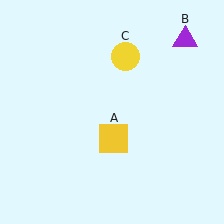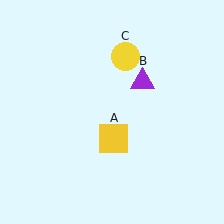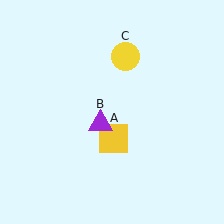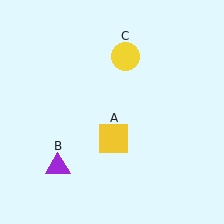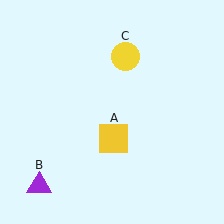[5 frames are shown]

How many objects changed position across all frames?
1 object changed position: purple triangle (object B).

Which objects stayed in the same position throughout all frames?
Yellow square (object A) and yellow circle (object C) remained stationary.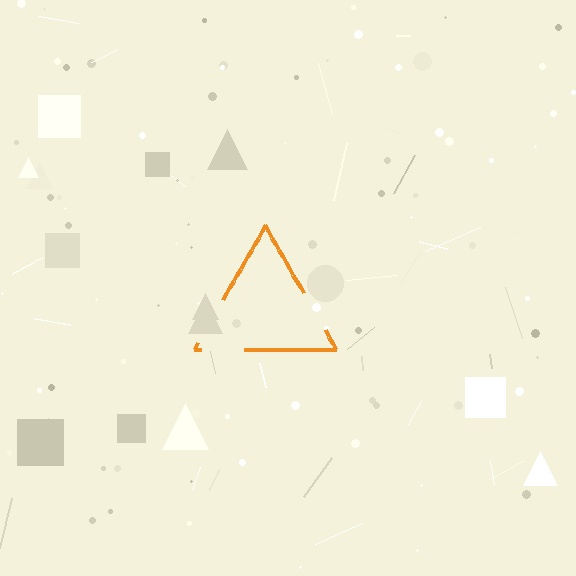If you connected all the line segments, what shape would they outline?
They would outline a triangle.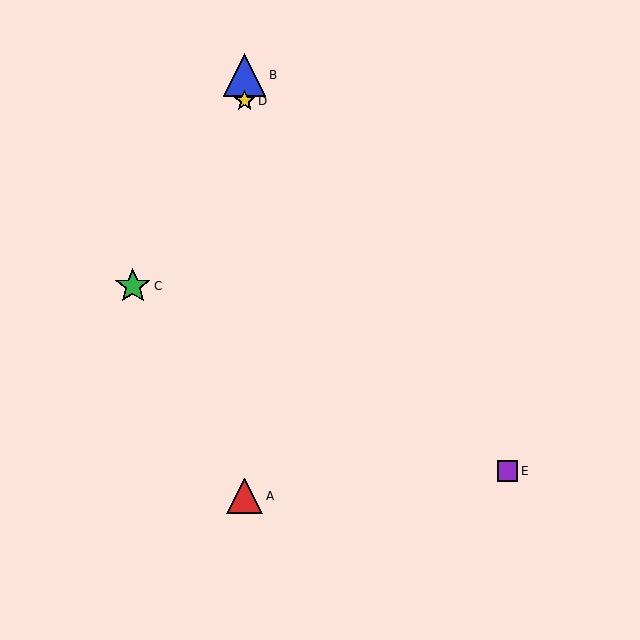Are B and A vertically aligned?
Yes, both are at x≈245.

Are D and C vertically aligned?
No, D is at x≈245 and C is at x≈133.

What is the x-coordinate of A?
Object A is at x≈245.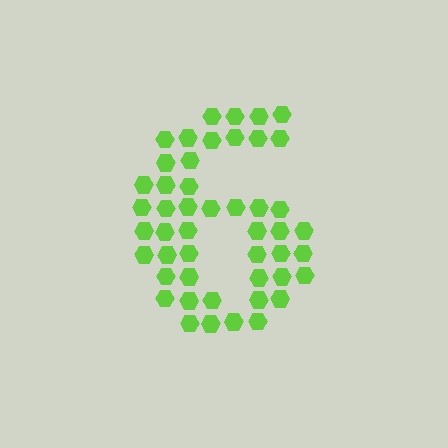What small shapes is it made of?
It is made of small hexagons.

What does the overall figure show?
The overall figure shows the digit 6.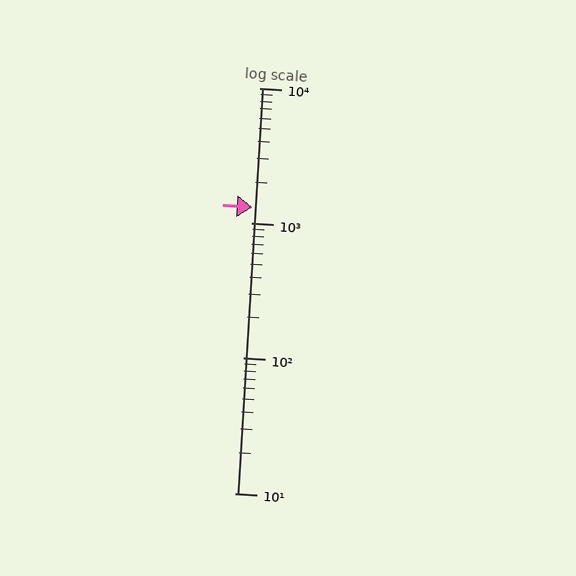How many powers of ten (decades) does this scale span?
The scale spans 3 decades, from 10 to 10000.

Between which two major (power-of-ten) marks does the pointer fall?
The pointer is between 1000 and 10000.